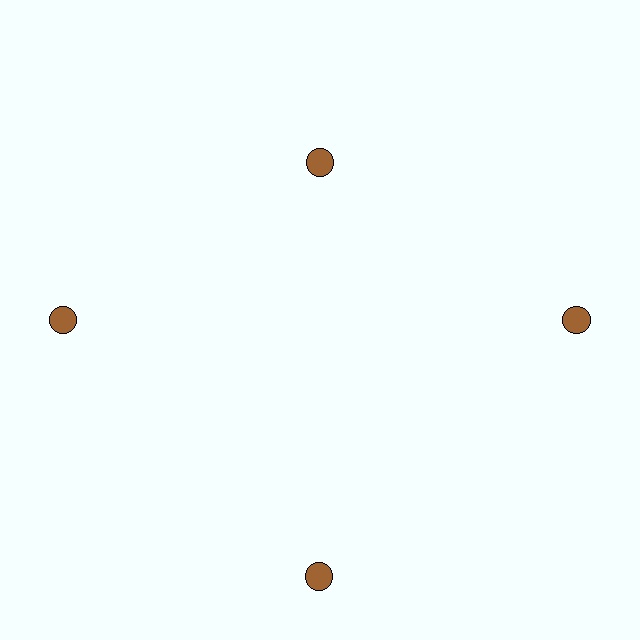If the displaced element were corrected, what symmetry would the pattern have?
It would have 4-fold rotational symmetry — the pattern would map onto itself every 90 degrees.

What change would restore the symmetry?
The symmetry would be restored by moving it outward, back onto the ring so that all 4 circles sit at equal angles and equal distance from the center.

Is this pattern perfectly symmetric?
No. The 4 brown circles are arranged in a ring, but one element near the 12 o'clock position is pulled inward toward the center, breaking the 4-fold rotational symmetry.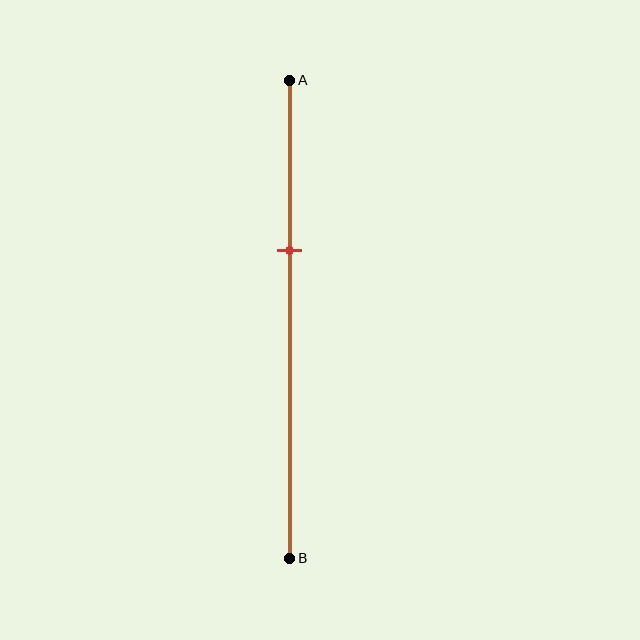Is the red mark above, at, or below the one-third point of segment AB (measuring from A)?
The red mark is approximately at the one-third point of segment AB.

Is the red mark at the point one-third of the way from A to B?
Yes, the mark is approximately at the one-third point.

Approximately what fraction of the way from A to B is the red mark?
The red mark is approximately 35% of the way from A to B.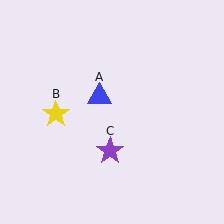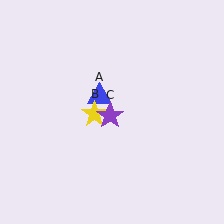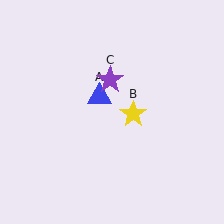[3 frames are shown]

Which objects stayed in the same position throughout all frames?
Blue triangle (object A) remained stationary.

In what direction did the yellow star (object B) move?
The yellow star (object B) moved right.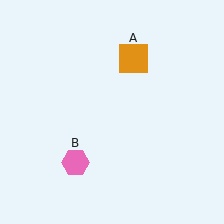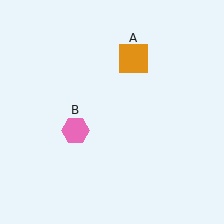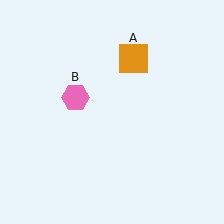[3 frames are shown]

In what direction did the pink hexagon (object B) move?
The pink hexagon (object B) moved up.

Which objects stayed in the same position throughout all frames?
Orange square (object A) remained stationary.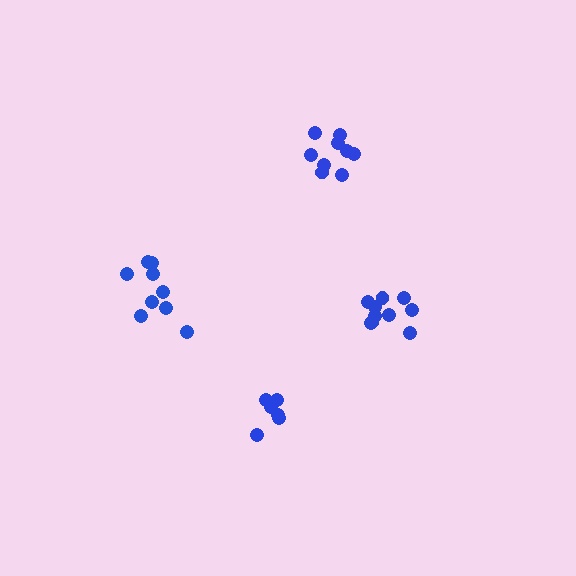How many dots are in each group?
Group 1: 10 dots, Group 2: 9 dots, Group 3: 6 dots, Group 4: 9 dots (34 total).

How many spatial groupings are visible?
There are 4 spatial groupings.